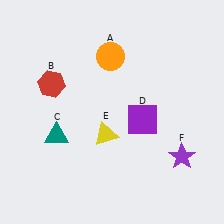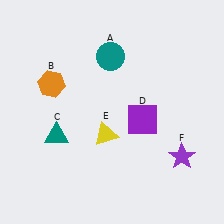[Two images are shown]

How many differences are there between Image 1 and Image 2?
There are 2 differences between the two images.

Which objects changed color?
A changed from orange to teal. B changed from red to orange.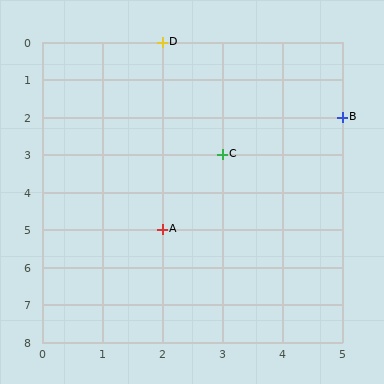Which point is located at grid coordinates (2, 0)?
Point D is at (2, 0).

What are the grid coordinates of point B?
Point B is at grid coordinates (5, 2).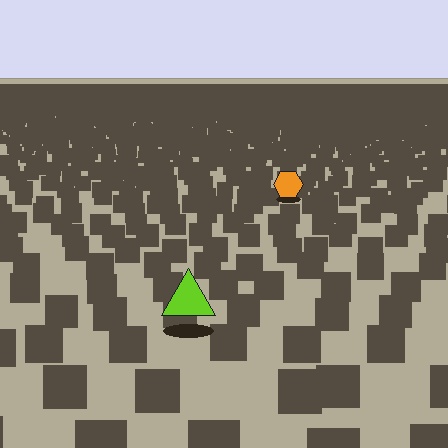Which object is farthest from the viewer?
The orange hexagon is farthest from the viewer. It appears smaller and the ground texture around it is denser.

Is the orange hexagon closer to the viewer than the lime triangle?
No. The lime triangle is closer — you can tell from the texture gradient: the ground texture is coarser near it.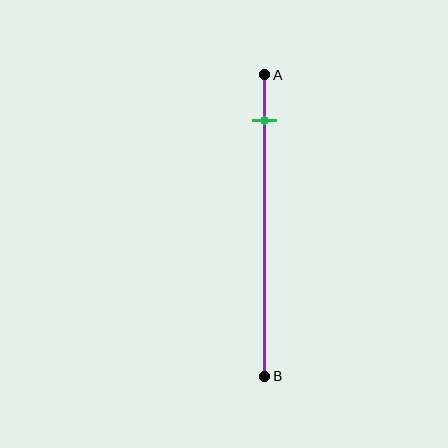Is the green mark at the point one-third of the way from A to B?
No, the mark is at about 15% from A, not at the 33% one-third point.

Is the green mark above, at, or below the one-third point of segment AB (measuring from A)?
The green mark is above the one-third point of segment AB.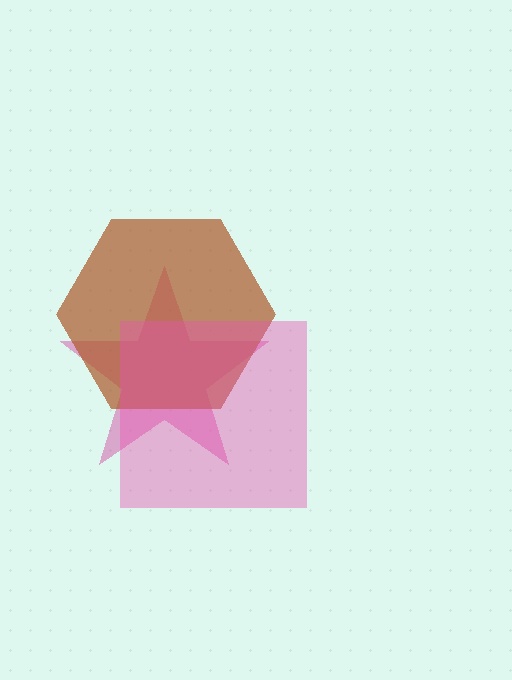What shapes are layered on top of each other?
The layered shapes are: a magenta star, a brown hexagon, a pink square.